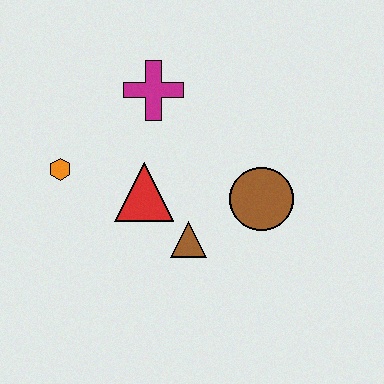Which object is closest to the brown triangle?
The red triangle is closest to the brown triangle.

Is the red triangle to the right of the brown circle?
No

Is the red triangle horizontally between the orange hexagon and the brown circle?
Yes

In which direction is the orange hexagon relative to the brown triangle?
The orange hexagon is to the left of the brown triangle.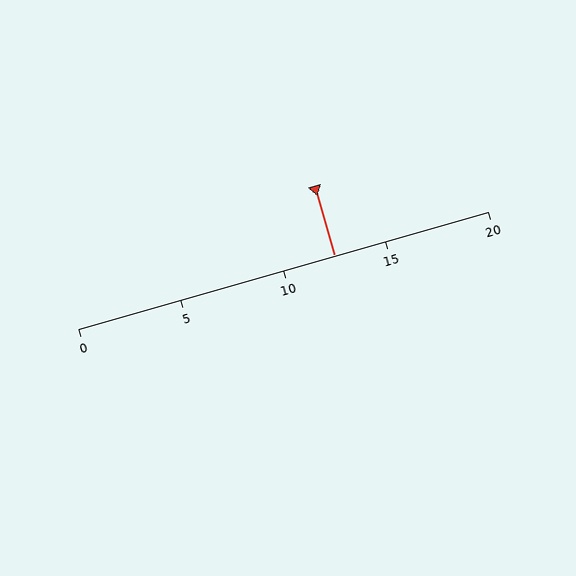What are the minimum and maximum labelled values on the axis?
The axis runs from 0 to 20.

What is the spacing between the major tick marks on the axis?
The major ticks are spaced 5 apart.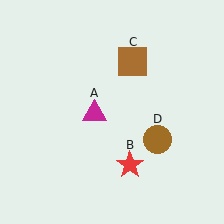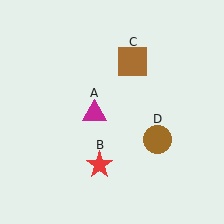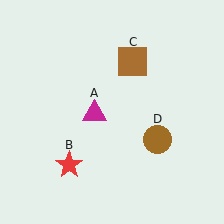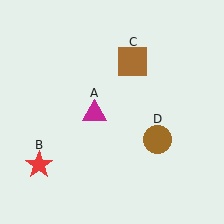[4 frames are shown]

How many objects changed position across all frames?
1 object changed position: red star (object B).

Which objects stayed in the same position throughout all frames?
Magenta triangle (object A) and brown square (object C) and brown circle (object D) remained stationary.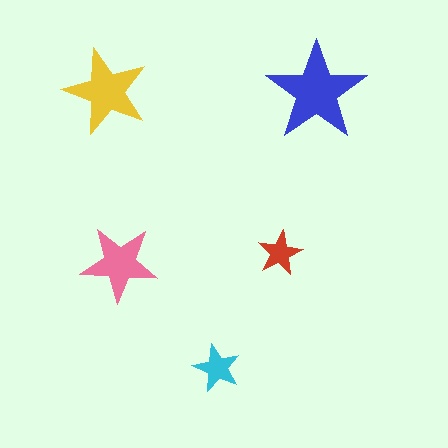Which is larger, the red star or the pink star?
The pink one.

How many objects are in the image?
There are 5 objects in the image.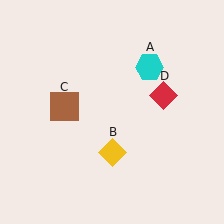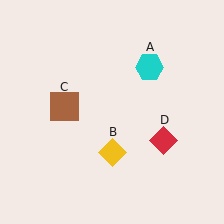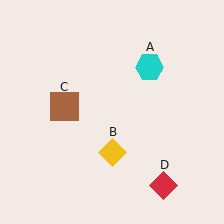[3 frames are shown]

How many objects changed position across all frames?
1 object changed position: red diamond (object D).